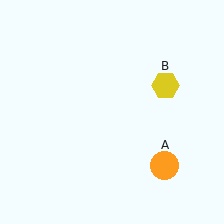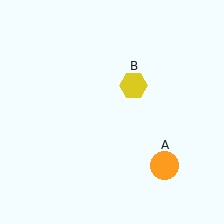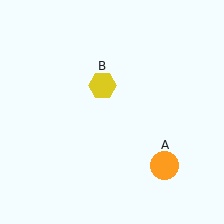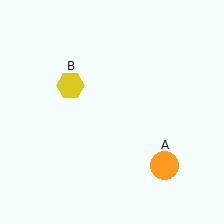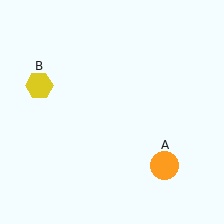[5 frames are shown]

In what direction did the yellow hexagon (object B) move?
The yellow hexagon (object B) moved left.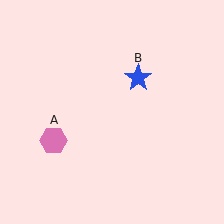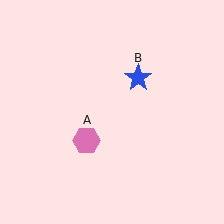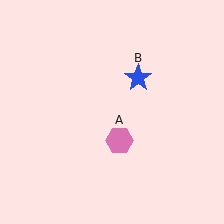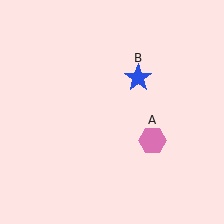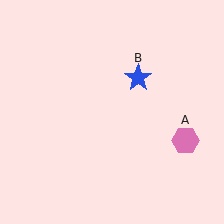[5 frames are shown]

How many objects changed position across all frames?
1 object changed position: pink hexagon (object A).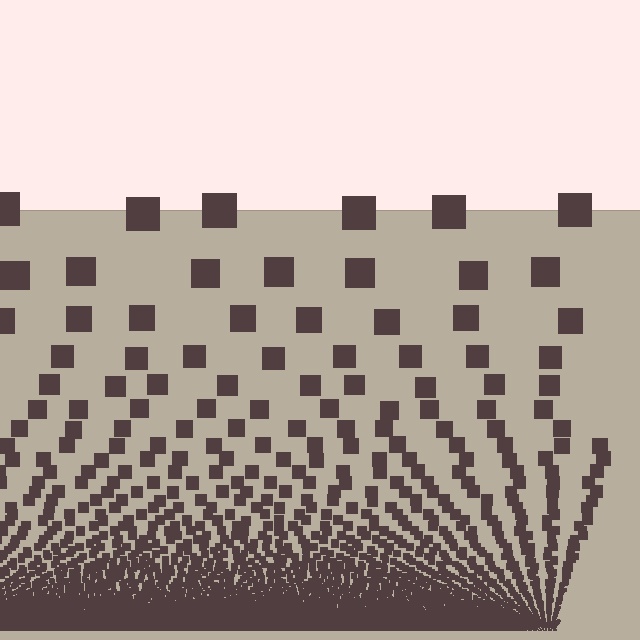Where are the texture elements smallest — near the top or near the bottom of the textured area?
Near the bottom.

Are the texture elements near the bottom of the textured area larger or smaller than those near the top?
Smaller. The gradient is inverted — elements near the bottom are smaller and denser.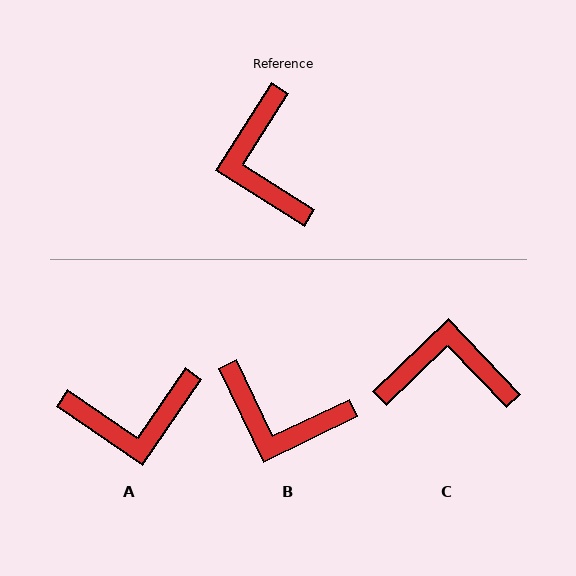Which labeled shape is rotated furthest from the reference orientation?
C, about 104 degrees away.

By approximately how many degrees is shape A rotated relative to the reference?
Approximately 88 degrees counter-clockwise.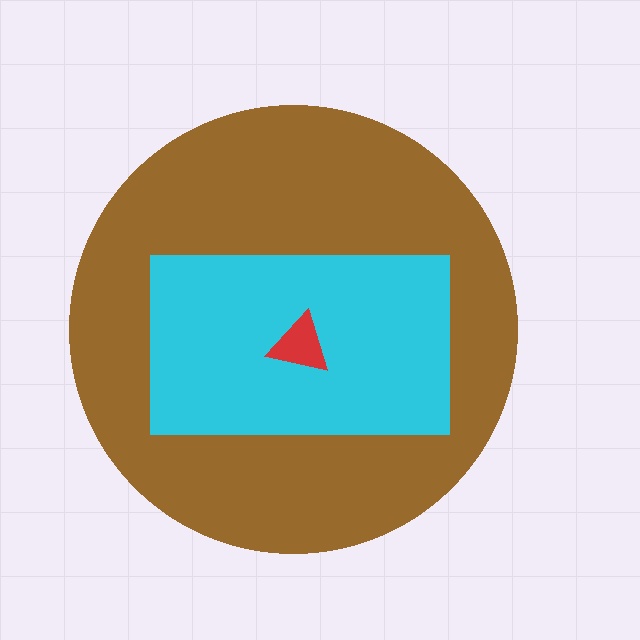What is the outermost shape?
The brown circle.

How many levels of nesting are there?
3.